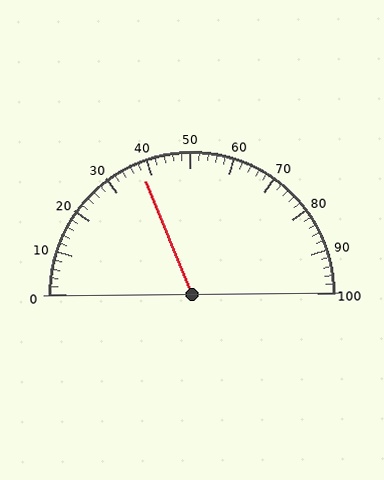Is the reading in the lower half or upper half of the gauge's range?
The reading is in the lower half of the range (0 to 100).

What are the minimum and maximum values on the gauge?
The gauge ranges from 0 to 100.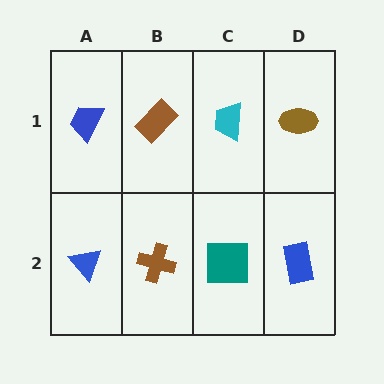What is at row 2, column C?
A teal square.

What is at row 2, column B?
A brown cross.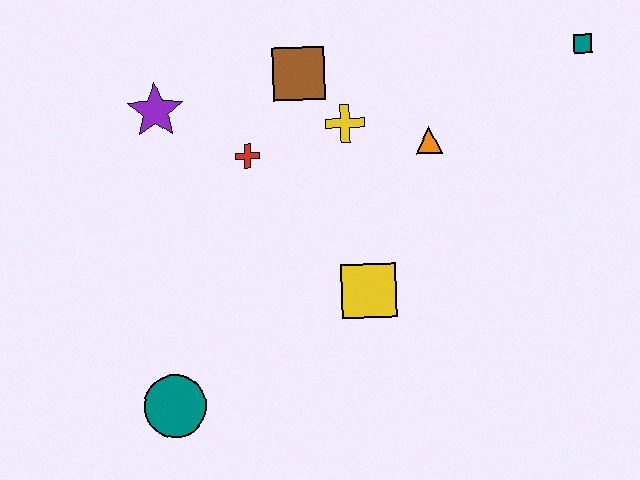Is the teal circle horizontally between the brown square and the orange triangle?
No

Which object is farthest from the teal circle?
The teal square is farthest from the teal circle.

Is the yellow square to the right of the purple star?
Yes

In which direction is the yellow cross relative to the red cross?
The yellow cross is to the right of the red cross.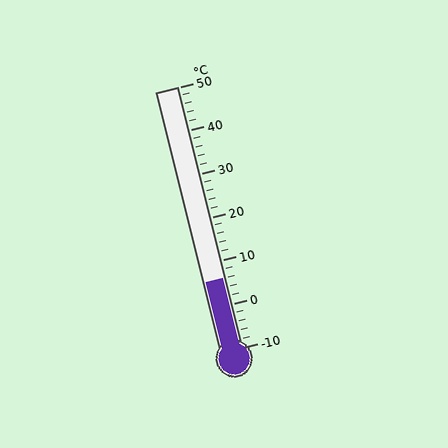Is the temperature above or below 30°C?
The temperature is below 30°C.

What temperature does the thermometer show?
The thermometer shows approximately 6°C.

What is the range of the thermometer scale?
The thermometer scale ranges from -10°C to 50°C.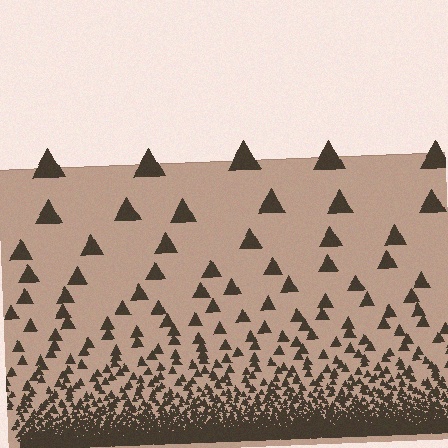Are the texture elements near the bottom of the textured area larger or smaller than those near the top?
Smaller. The gradient is inverted — elements near the bottom are smaller and denser.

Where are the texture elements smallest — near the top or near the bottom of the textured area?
Near the bottom.